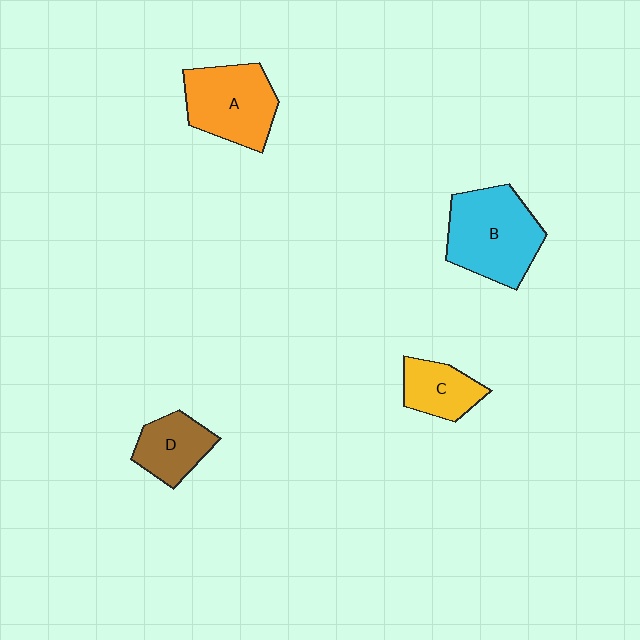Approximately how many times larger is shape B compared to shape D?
Approximately 1.8 times.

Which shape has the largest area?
Shape B (cyan).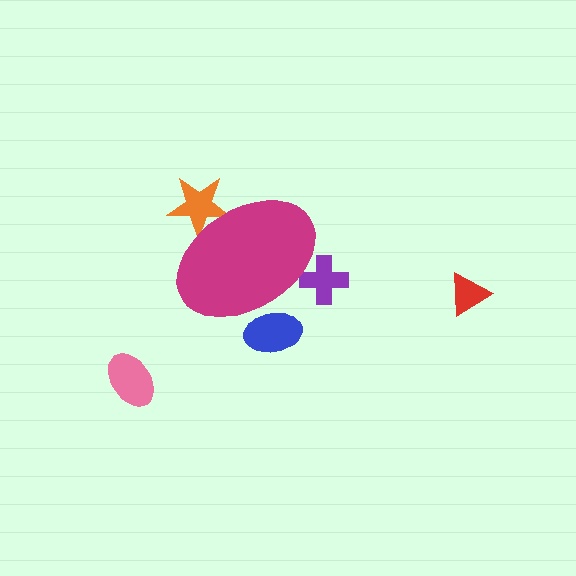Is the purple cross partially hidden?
Yes, the purple cross is partially hidden behind the magenta ellipse.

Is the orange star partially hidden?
Yes, the orange star is partially hidden behind the magenta ellipse.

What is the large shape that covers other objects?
A magenta ellipse.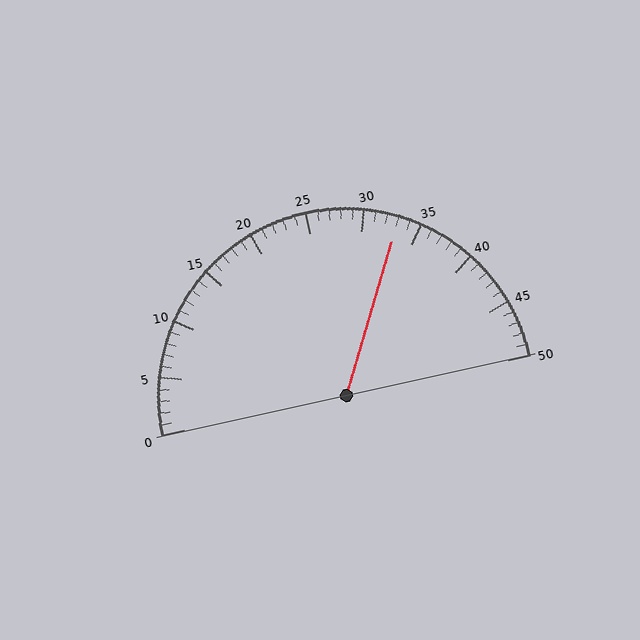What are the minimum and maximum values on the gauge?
The gauge ranges from 0 to 50.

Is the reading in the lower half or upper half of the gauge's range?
The reading is in the upper half of the range (0 to 50).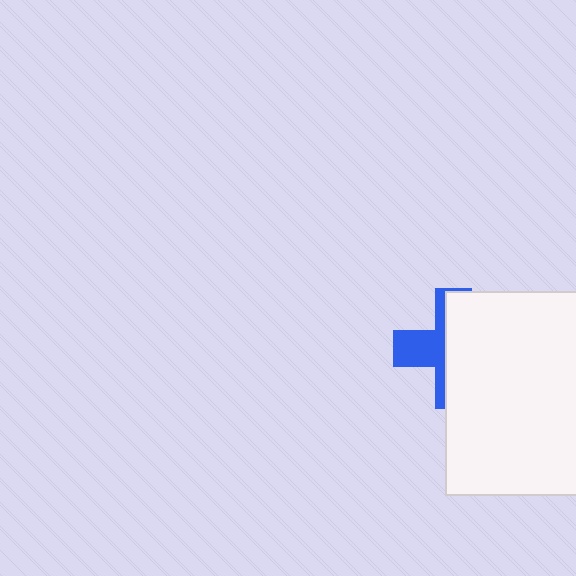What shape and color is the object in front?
The object in front is a white rectangle.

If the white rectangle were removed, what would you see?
You would see the complete blue cross.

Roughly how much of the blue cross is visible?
A small part of it is visible (roughly 39%).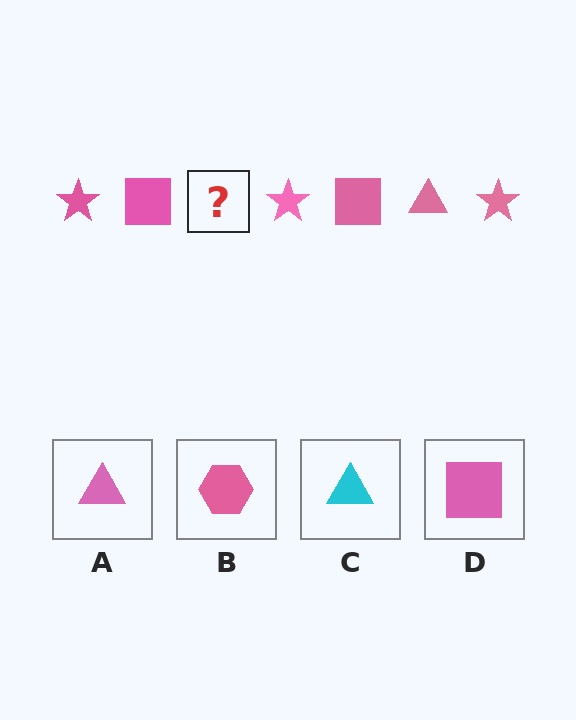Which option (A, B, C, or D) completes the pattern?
A.